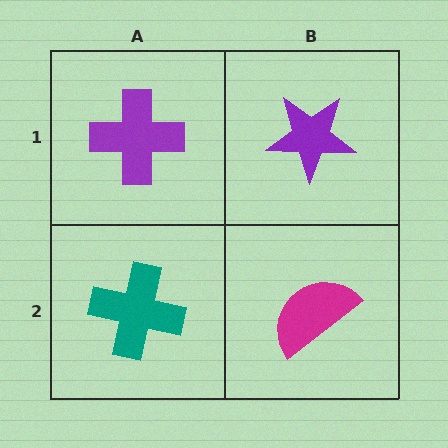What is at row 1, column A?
A purple cross.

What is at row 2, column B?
A magenta semicircle.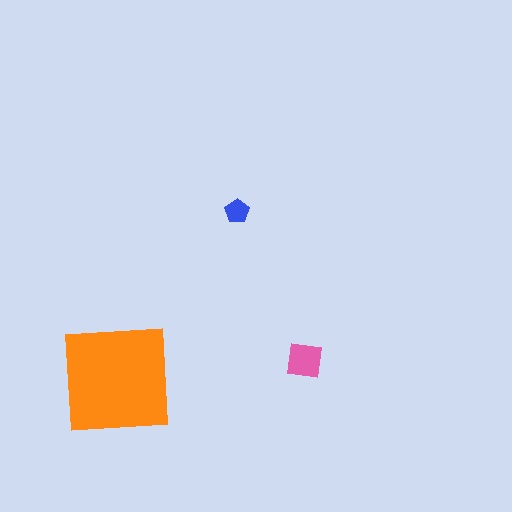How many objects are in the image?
There are 3 objects in the image.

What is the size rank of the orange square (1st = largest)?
1st.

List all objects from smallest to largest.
The blue pentagon, the pink square, the orange square.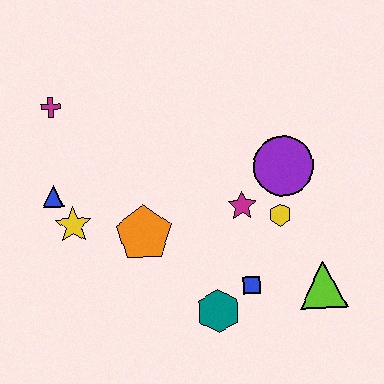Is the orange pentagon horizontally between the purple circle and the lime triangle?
No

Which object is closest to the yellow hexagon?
The magenta star is closest to the yellow hexagon.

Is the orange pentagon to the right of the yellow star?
Yes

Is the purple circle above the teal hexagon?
Yes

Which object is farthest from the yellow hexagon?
The magenta cross is farthest from the yellow hexagon.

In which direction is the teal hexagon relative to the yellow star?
The teal hexagon is to the right of the yellow star.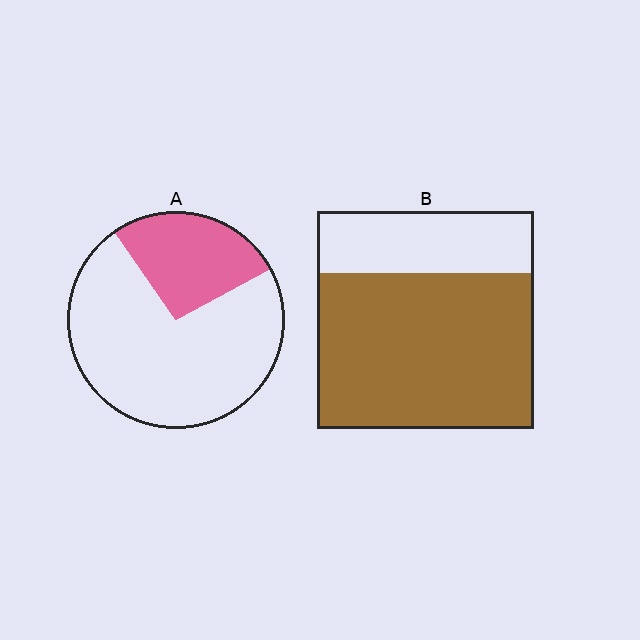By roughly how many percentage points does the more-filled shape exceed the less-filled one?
By roughly 45 percentage points (B over A).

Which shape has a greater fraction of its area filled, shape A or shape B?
Shape B.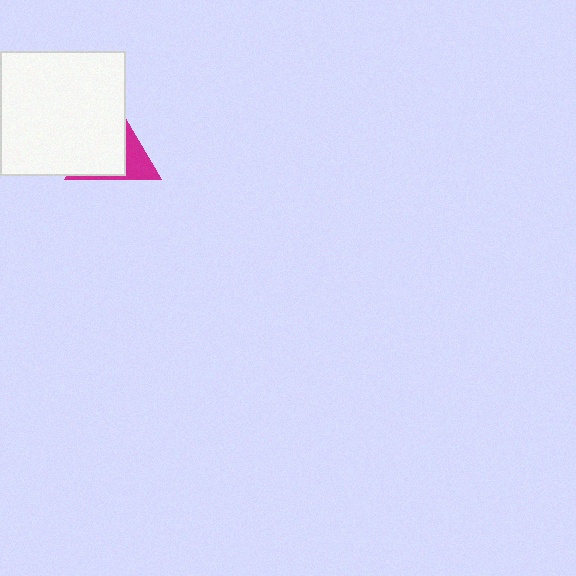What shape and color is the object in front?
The object in front is a white square.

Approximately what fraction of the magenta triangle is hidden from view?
Roughly 67% of the magenta triangle is hidden behind the white square.